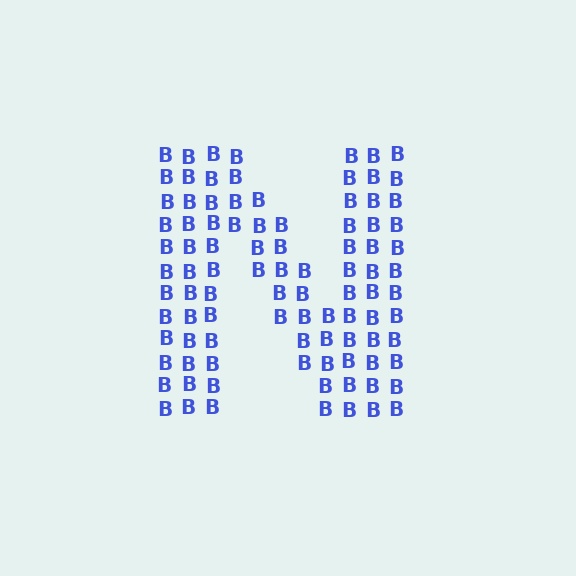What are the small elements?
The small elements are letter B's.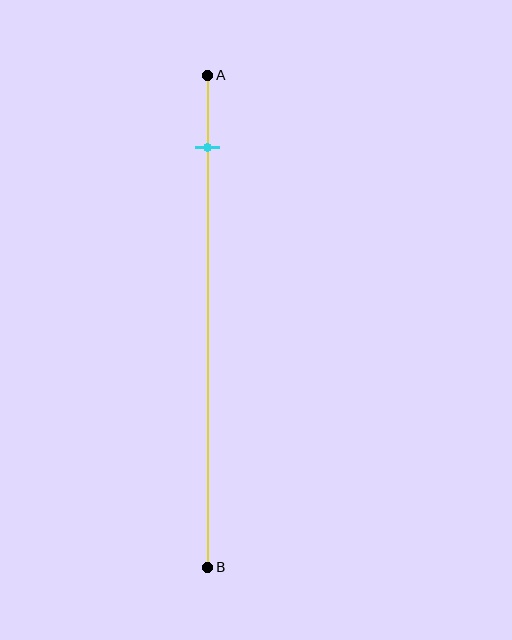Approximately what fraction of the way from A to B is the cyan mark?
The cyan mark is approximately 15% of the way from A to B.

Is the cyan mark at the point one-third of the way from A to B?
No, the mark is at about 15% from A, not at the 33% one-third point.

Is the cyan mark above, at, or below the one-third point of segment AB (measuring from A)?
The cyan mark is above the one-third point of segment AB.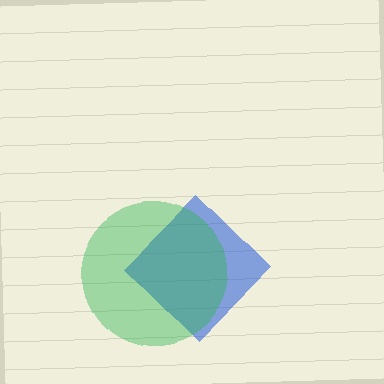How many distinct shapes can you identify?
There are 2 distinct shapes: a blue diamond, a green circle.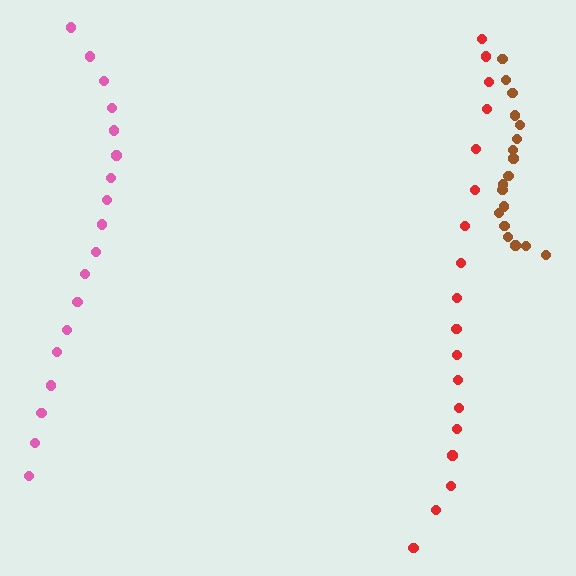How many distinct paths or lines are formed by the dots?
There are 3 distinct paths.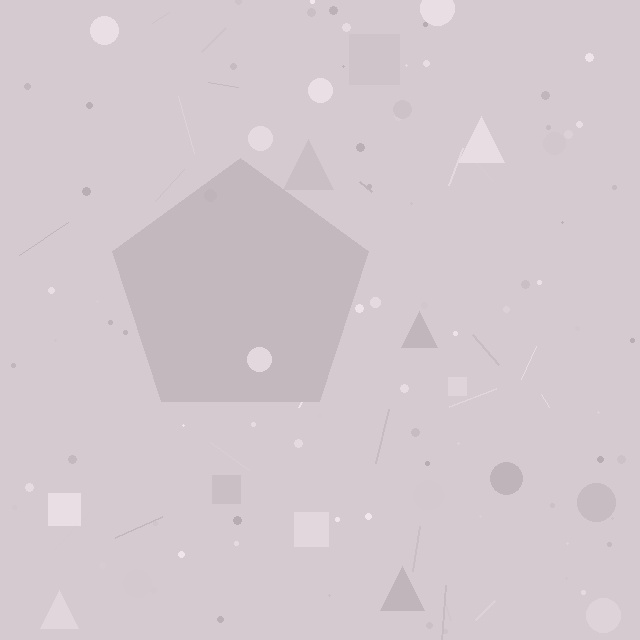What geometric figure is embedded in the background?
A pentagon is embedded in the background.